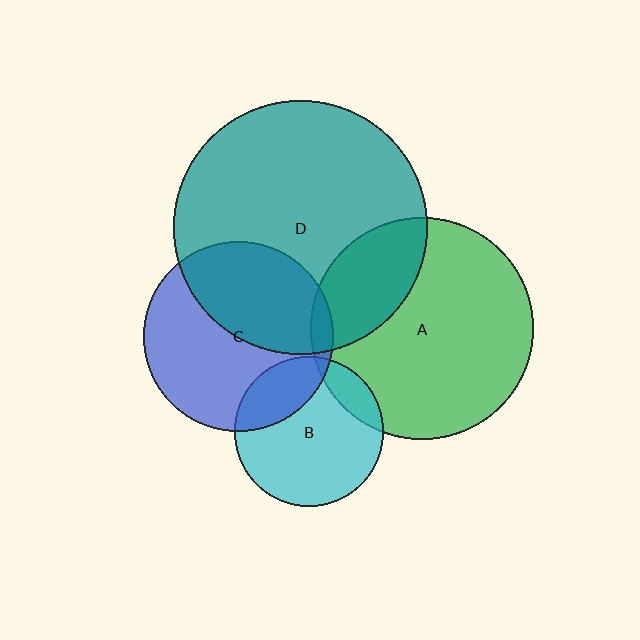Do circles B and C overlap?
Yes.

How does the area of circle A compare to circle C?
Approximately 1.4 times.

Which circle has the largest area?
Circle D (teal).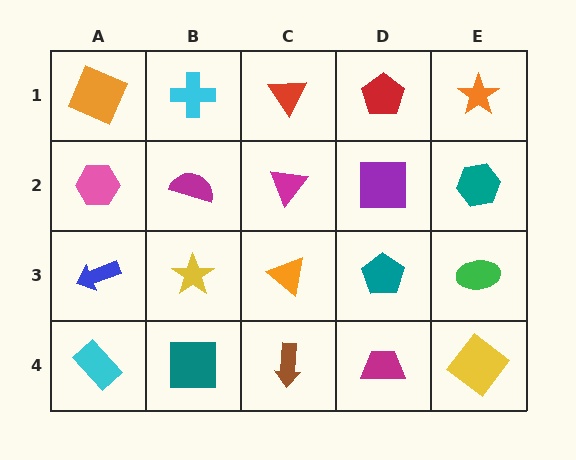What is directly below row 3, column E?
A yellow diamond.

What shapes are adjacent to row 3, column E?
A teal hexagon (row 2, column E), a yellow diamond (row 4, column E), a teal pentagon (row 3, column D).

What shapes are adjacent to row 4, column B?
A yellow star (row 3, column B), a cyan rectangle (row 4, column A), a brown arrow (row 4, column C).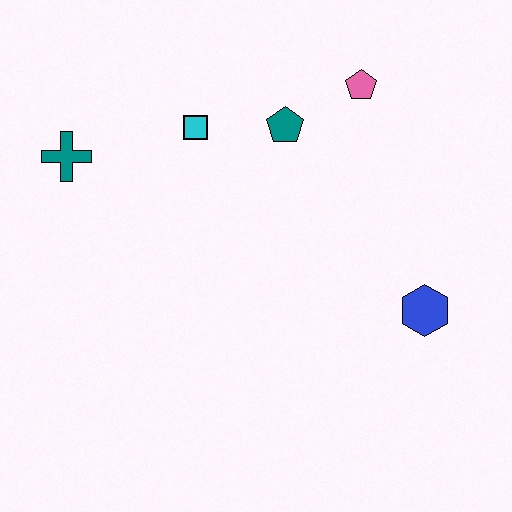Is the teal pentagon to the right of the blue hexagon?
No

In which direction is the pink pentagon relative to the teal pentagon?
The pink pentagon is to the right of the teal pentagon.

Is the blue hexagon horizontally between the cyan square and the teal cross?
No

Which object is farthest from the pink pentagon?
The teal cross is farthest from the pink pentagon.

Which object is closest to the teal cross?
The cyan square is closest to the teal cross.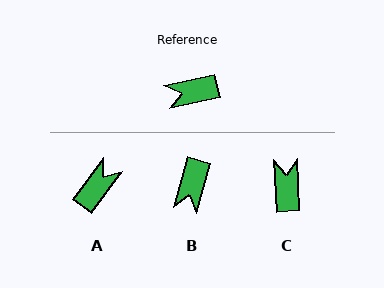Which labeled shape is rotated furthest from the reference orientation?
A, about 140 degrees away.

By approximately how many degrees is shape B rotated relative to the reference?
Approximately 62 degrees counter-clockwise.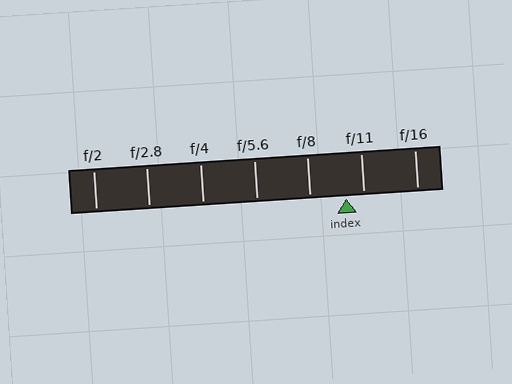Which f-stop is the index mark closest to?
The index mark is closest to f/11.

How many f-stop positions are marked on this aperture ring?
There are 7 f-stop positions marked.